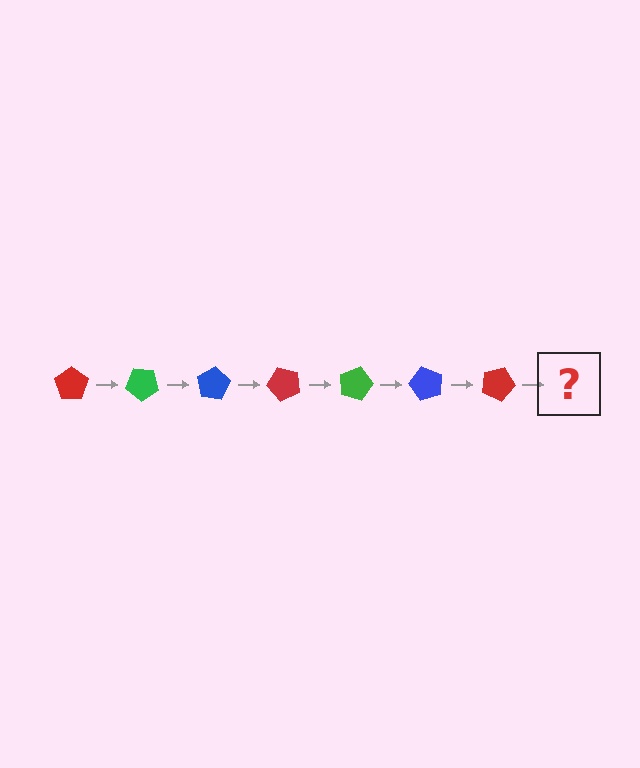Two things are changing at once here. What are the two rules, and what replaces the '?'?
The two rules are that it rotates 40 degrees each step and the color cycles through red, green, and blue. The '?' should be a green pentagon, rotated 280 degrees from the start.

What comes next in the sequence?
The next element should be a green pentagon, rotated 280 degrees from the start.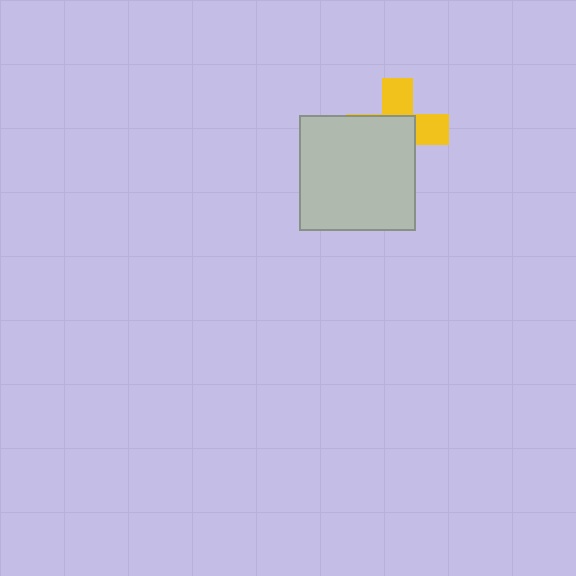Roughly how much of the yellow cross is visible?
A small part of it is visible (roughly 42%).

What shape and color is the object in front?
The object in front is a light gray square.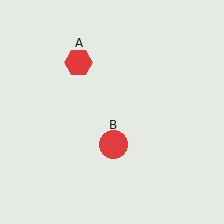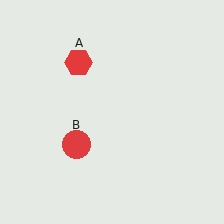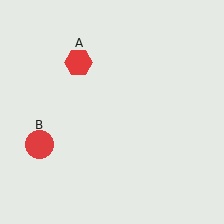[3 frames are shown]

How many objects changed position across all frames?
1 object changed position: red circle (object B).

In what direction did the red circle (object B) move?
The red circle (object B) moved left.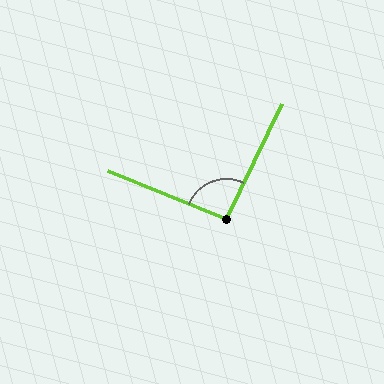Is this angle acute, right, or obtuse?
It is approximately a right angle.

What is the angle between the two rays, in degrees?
Approximately 93 degrees.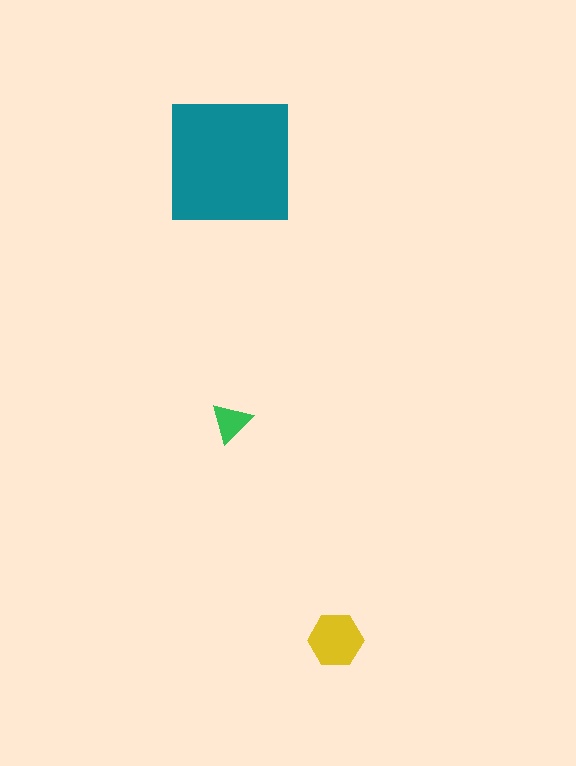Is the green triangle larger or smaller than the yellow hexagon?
Smaller.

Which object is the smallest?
The green triangle.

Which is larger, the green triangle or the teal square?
The teal square.